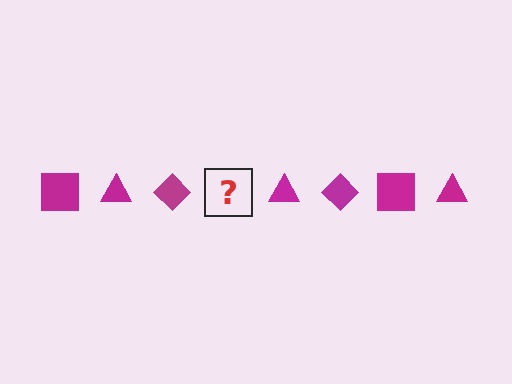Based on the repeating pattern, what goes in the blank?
The blank should be a magenta square.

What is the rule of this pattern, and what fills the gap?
The rule is that the pattern cycles through square, triangle, diamond shapes in magenta. The gap should be filled with a magenta square.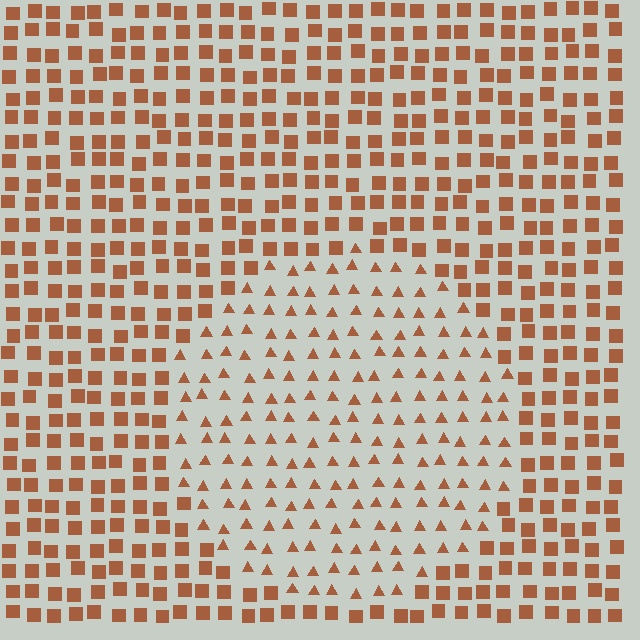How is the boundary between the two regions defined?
The boundary is defined by a change in element shape: triangles inside vs. squares outside. All elements share the same color and spacing.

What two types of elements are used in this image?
The image uses triangles inside the circle region and squares outside it.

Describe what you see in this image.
The image is filled with small brown elements arranged in a uniform grid. A circle-shaped region contains triangles, while the surrounding area contains squares. The boundary is defined purely by the change in element shape.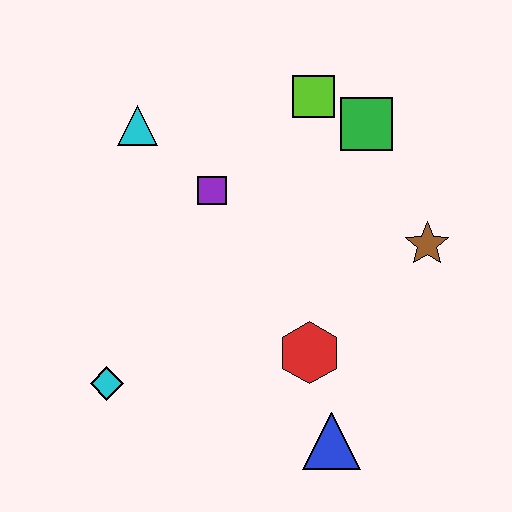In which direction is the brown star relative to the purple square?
The brown star is to the right of the purple square.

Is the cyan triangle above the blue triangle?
Yes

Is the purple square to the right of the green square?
No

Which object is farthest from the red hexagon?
The cyan triangle is farthest from the red hexagon.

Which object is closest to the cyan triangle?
The purple square is closest to the cyan triangle.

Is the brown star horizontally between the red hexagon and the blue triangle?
No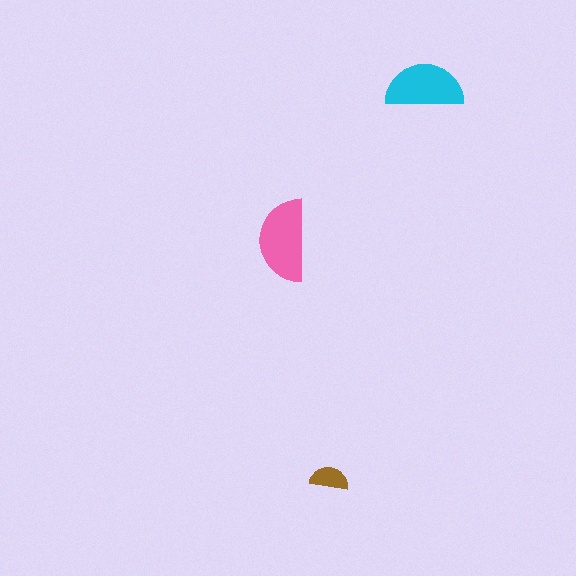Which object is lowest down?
The brown semicircle is bottommost.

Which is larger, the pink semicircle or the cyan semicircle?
The pink one.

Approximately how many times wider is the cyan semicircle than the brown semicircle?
About 2 times wider.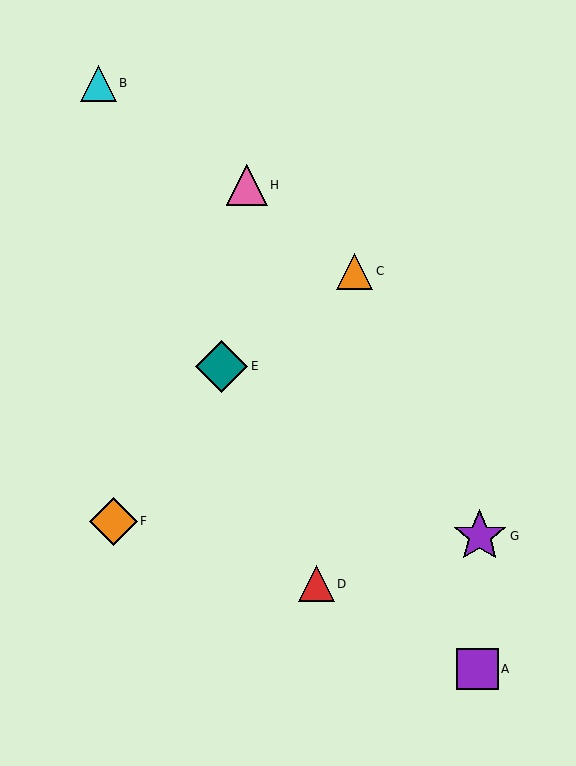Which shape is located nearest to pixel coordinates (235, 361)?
The teal diamond (labeled E) at (222, 366) is nearest to that location.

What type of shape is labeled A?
Shape A is a purple square.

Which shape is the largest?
The purple star (labeled G) is the largest.